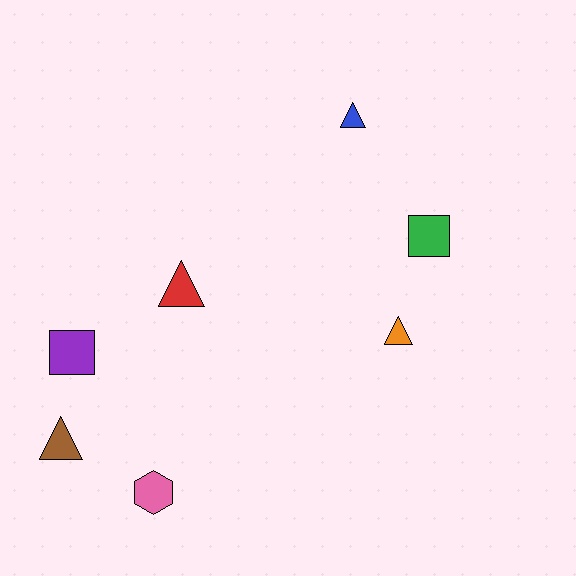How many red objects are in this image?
There is 1 red object.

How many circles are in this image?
There are no circles.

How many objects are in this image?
There are 7 objects.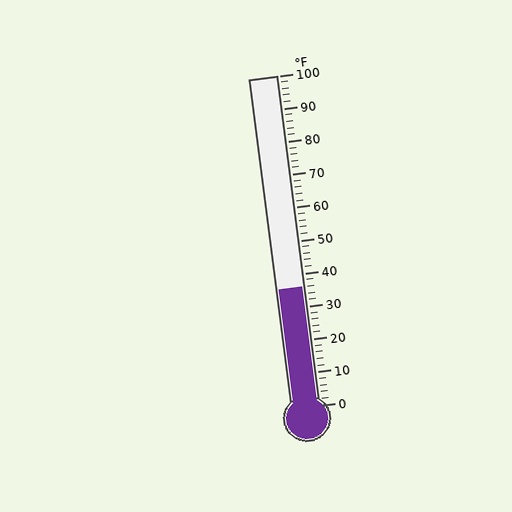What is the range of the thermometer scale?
The thermometer scale ranges from 0°F to 100°F.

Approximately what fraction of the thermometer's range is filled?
The thermometer is filled to approximately 35% of its range.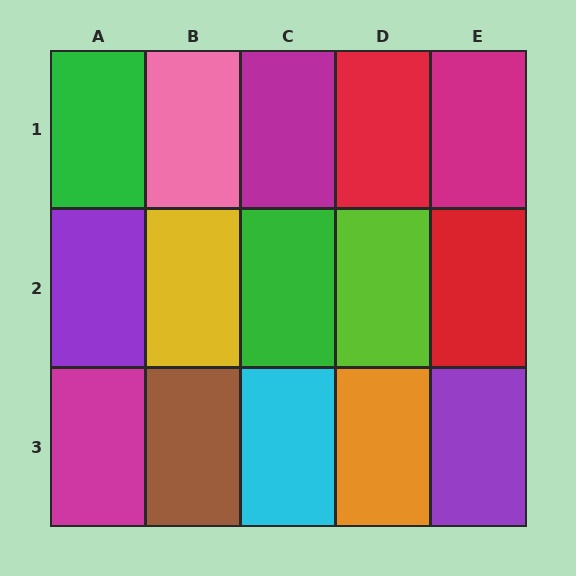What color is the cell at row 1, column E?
Magenta.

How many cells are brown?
1 cell is brown.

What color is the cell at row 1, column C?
Magenta.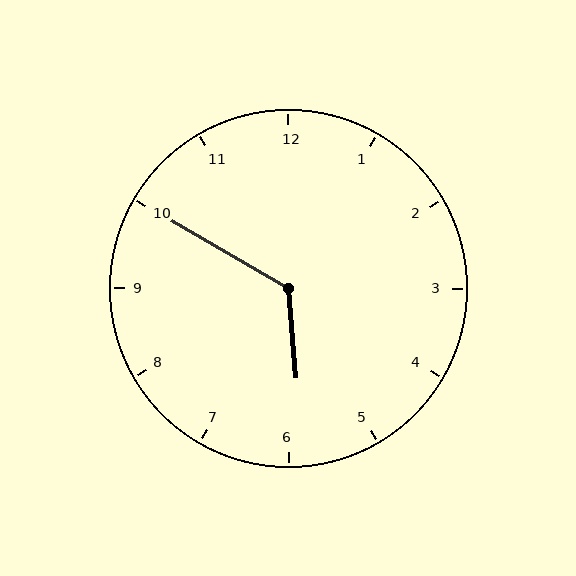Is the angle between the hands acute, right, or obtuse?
It is obtuse.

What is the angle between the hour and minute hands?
Approximately 125 degrees.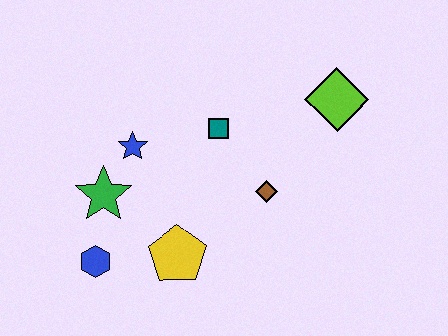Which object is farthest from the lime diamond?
The blue hexagon is farthest from the lime diamond.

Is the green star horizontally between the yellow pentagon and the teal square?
No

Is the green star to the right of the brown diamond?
No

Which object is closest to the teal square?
The brown diamond is closest to the teal square.